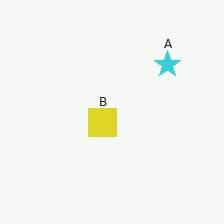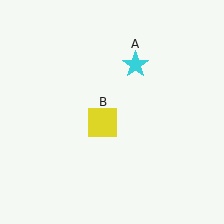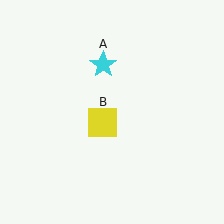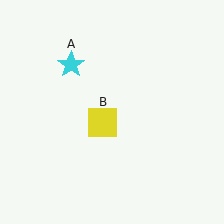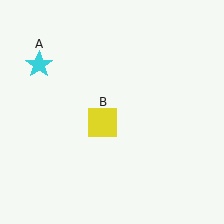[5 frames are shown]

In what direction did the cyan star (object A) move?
The cyan star (object A) moved left.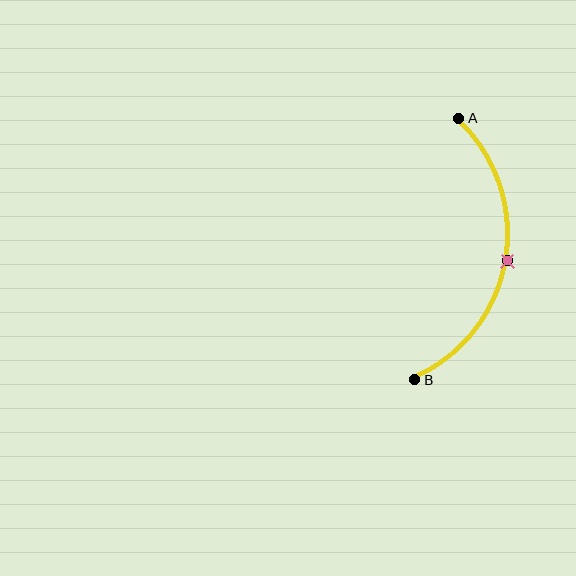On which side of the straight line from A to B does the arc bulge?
The arc bulges to the right of the straight line connecting A and B.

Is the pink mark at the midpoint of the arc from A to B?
Yes. The pink mark lies on the arc at equal arc-length from both A and B — it is the arc midpoint.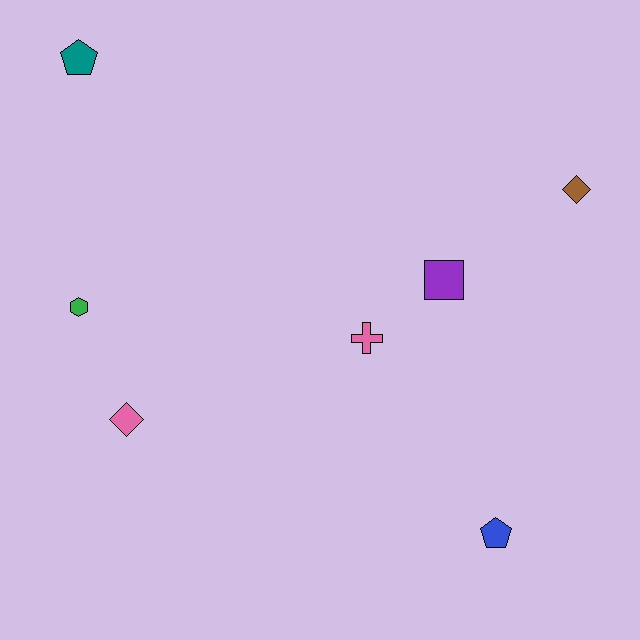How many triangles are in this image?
There are no triangles.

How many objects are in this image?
There are 7 objects.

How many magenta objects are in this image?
There are no magenta objects.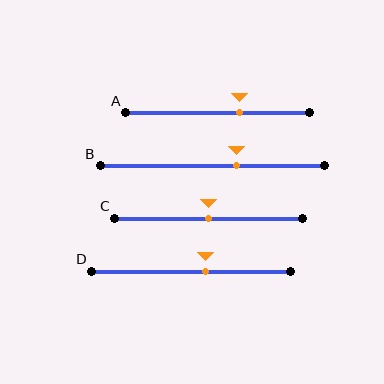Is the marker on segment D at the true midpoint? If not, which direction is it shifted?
No, the marker on segment D is shifted to the right by about 7% of the segment length.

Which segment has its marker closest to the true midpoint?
Segment C has its marker closest to the true midpoint.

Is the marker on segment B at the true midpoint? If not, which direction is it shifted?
No, the marker on segment B is shifted to the right by about 11% of the segment length.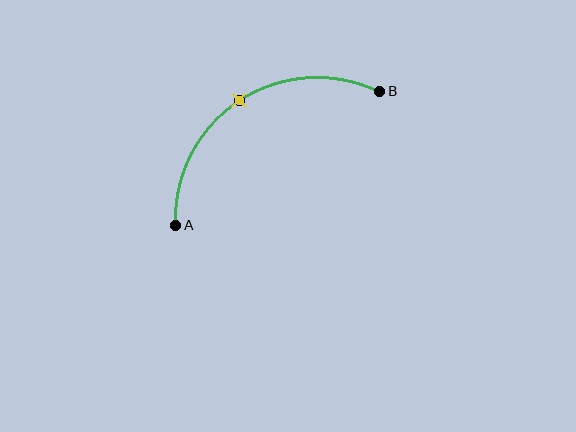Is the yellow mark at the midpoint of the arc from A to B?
Yes. The yellow mark lies on the arc at equal arc-length from both A and B — it is the arc midpoint.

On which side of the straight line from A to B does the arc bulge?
The arc bulges above the straight line connecting A and B.